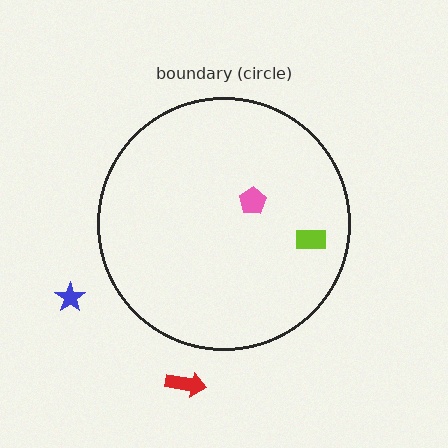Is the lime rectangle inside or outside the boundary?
Inside.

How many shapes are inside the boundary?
2 inside, 2 outside.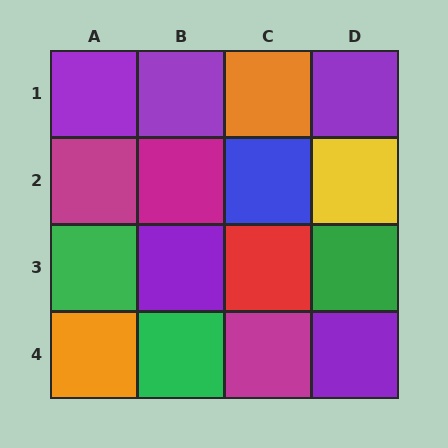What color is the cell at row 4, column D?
Purple.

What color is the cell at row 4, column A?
Orange.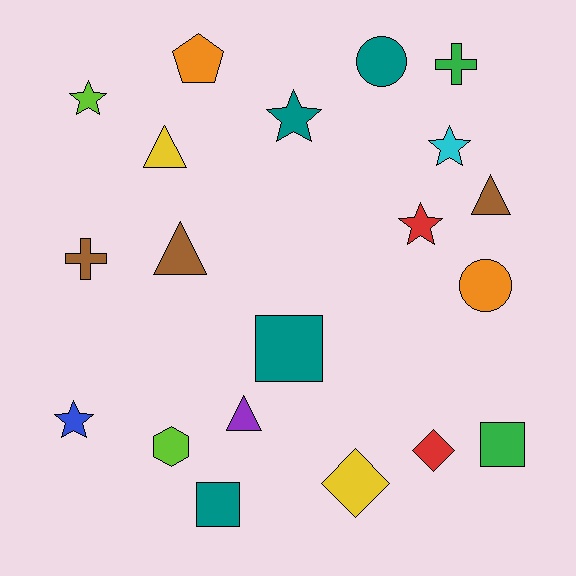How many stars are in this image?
There are 5 stars.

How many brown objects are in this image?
There are 3 brown objects.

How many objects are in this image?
There are 20 objects.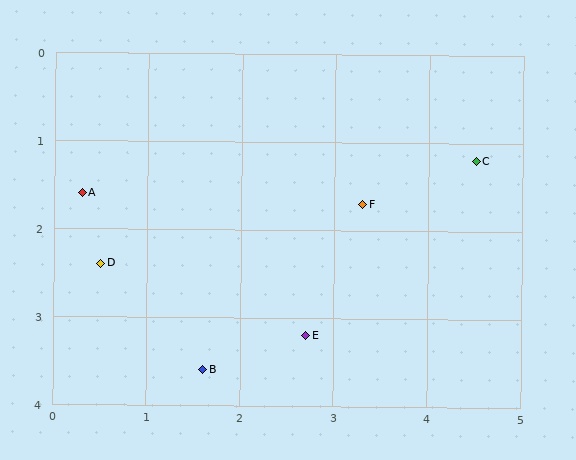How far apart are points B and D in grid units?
Points B and D are about 1.6 grid units apart.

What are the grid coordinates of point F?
Point F is at approximately (3.3, 1.7).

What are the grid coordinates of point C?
Point C is at approximately (4.5, 1.2).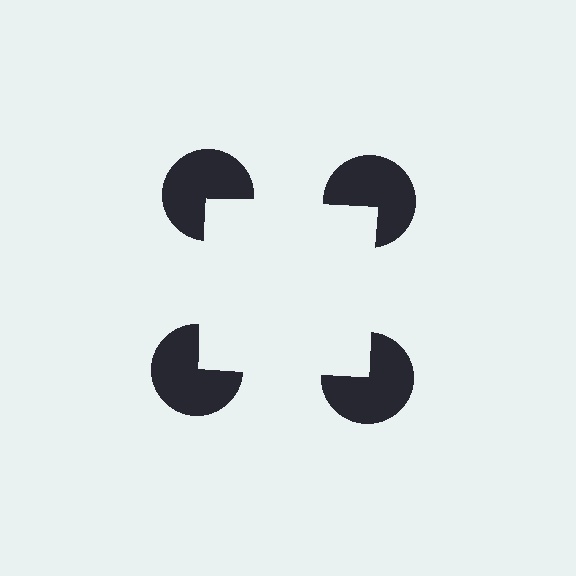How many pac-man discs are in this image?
There are 4 — one at each vertex of the illusory square.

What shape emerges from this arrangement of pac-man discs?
An illusory square — its edges are inferred from the aligned wedge cuts in the pac-man discs, not physically drawn.